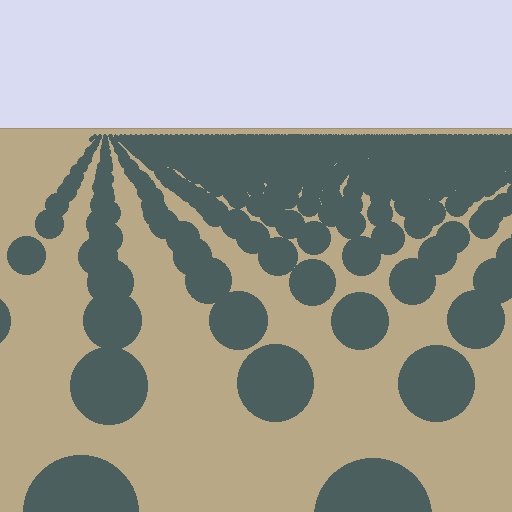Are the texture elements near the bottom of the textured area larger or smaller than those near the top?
Larger. Near the bottom, elements are closer to the viewer and appear at a bigger on-screen size.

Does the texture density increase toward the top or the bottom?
Density increases toward the top.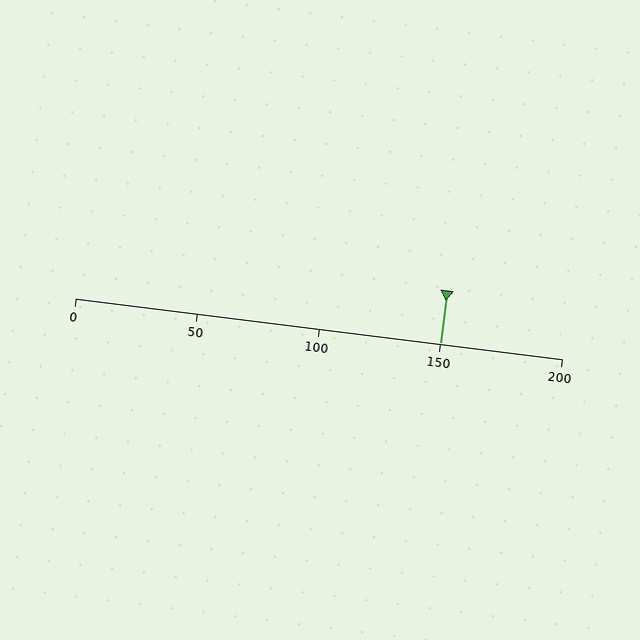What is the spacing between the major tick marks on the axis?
The major ticks are spaced 50 apart.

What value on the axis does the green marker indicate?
The marker indicates approximately 150.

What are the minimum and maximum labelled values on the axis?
The axis runs from 0 to 200.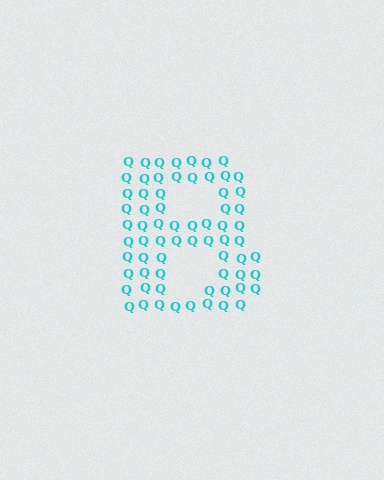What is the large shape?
The large shape is the letter B.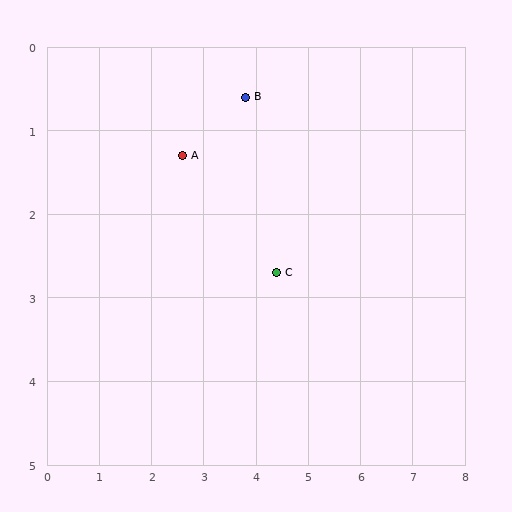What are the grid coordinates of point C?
Point C is at approximately (4.4, 2.7).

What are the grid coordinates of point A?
Point A is at approximately (2.6, 1.3).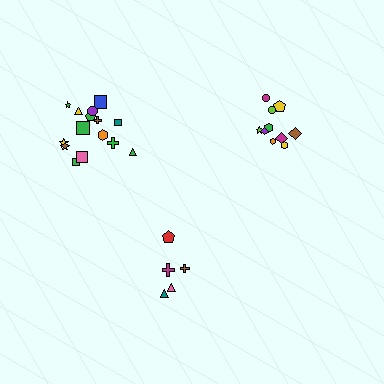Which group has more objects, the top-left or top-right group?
The top-left group.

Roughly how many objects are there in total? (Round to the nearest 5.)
Roughly 30 objects in total.